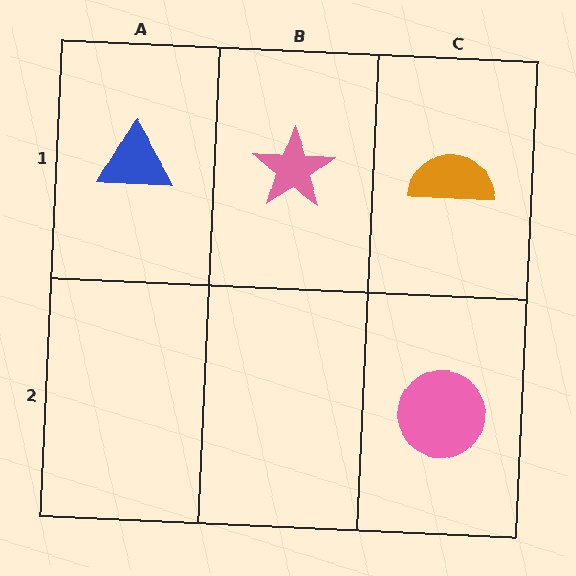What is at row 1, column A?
A blue triangle.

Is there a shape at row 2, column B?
No, that cell is empty.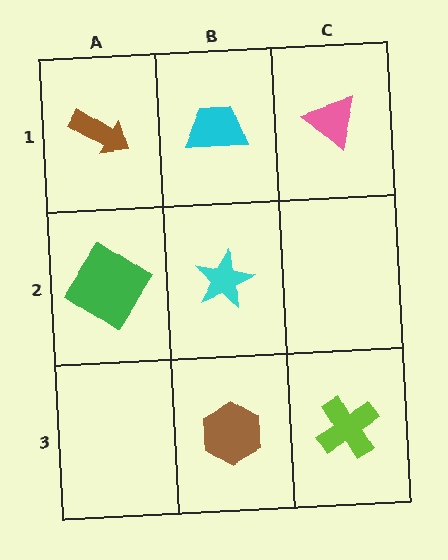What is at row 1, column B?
A cyan trapezoid.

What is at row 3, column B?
A brown hexagon.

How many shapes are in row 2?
2 shapes.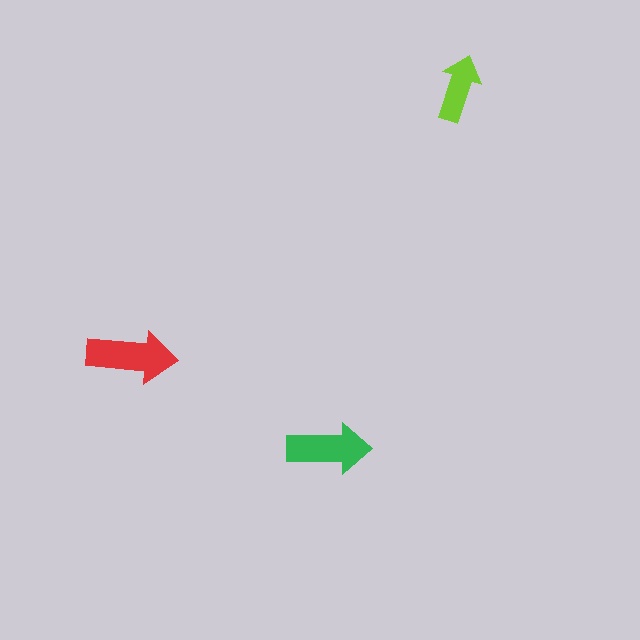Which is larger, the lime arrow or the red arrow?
The red one.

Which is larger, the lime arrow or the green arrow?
The green one.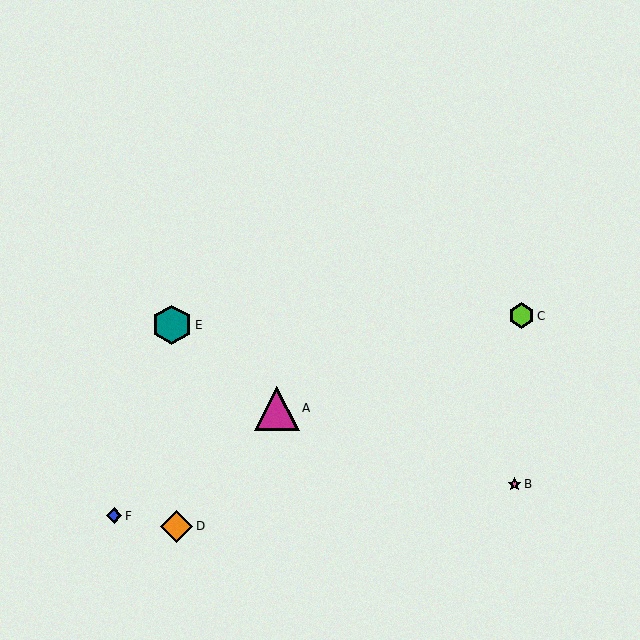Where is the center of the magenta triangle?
The center of the magenta triangle is at (277, 408).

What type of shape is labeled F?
Shape F is a blue diamond.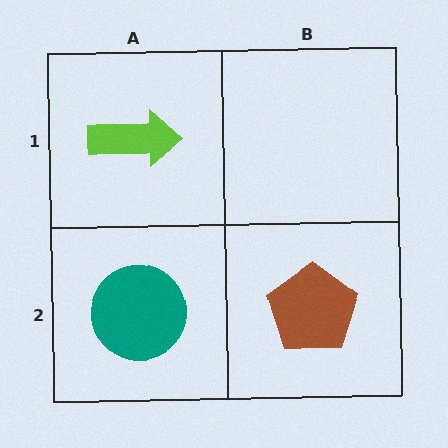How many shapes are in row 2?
2 shapes.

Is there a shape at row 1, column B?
No, that cell is empty.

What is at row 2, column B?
A brown pentagon.